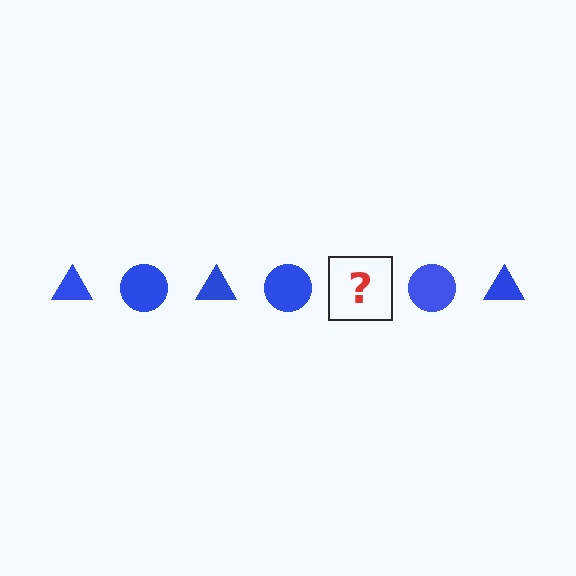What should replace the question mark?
The question mark should be replaced with a blue triangle.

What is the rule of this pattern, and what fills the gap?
The rule is that the pattern cycles through triangle, circle shapes in blue. The gap should be filled with a blue triangle.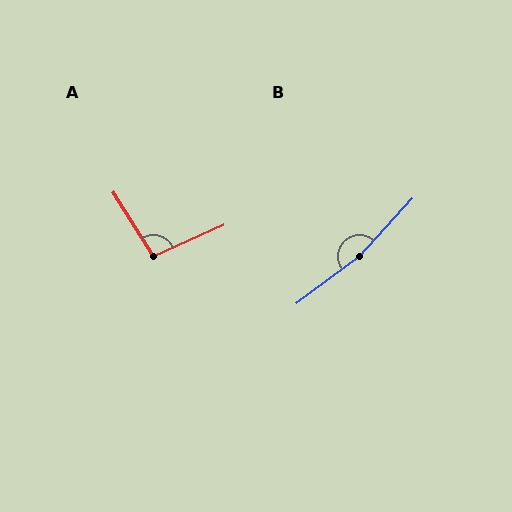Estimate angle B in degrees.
Approximately 169 degrees.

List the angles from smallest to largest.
A (98°), B (169°).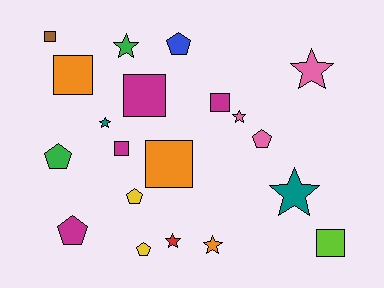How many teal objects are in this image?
There are 2 teal objects.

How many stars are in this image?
There are 7 stars.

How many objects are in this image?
There are 20 objects.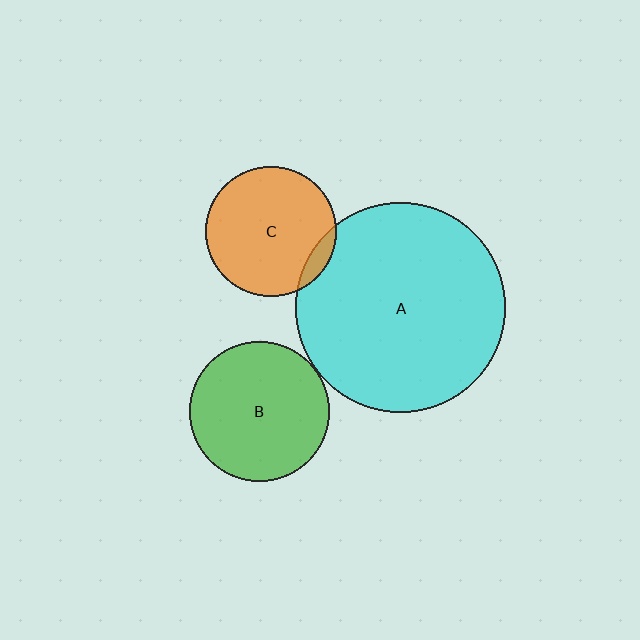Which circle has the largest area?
Circle A (cyan).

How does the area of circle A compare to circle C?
Approximately 2.6 times.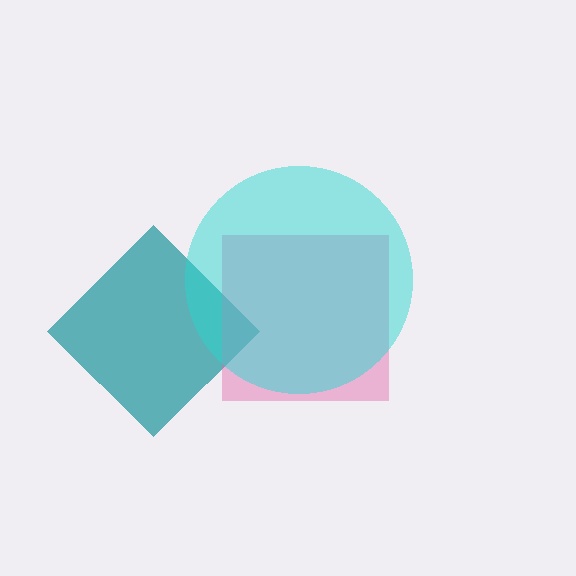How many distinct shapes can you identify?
There are 3 distinct shapes: a teal diamond, a pink square, a cyan circle.